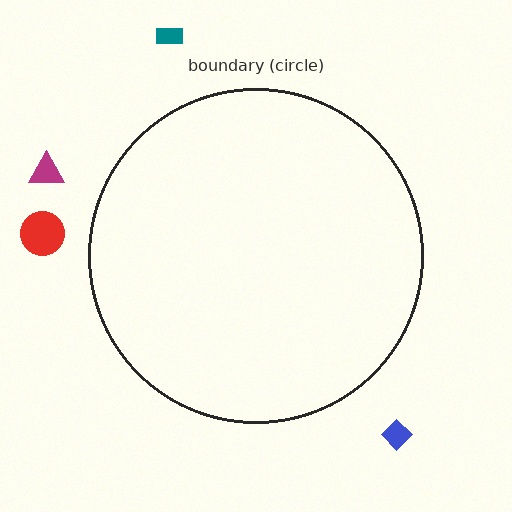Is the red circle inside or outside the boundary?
Outside.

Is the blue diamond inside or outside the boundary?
Outside.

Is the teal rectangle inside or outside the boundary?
Outside.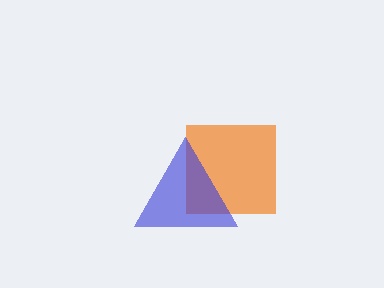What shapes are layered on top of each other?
The layered shapes are: an orange square, a blue triangle.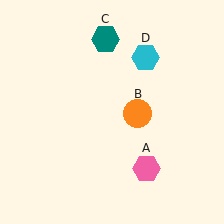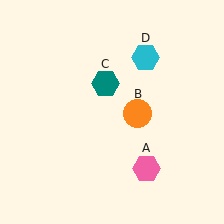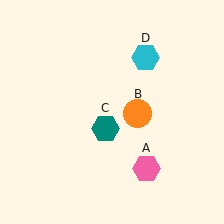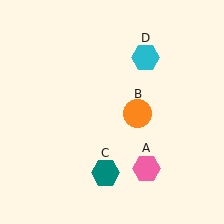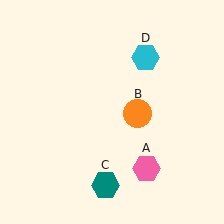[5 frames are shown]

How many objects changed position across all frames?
1 object changed position: teal hexagon (object C).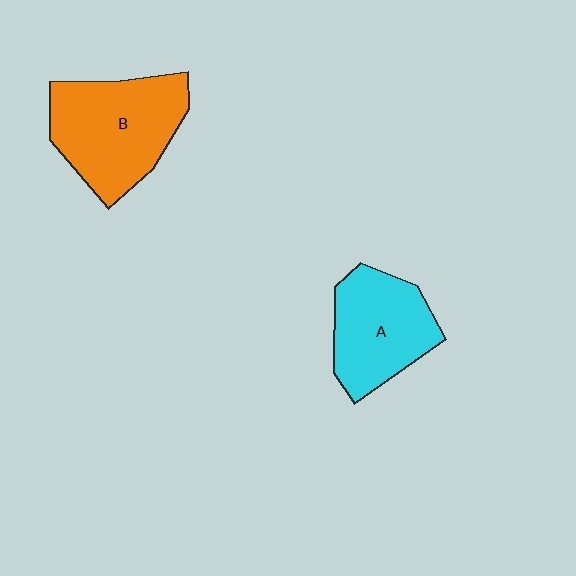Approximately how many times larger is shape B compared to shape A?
Approximately 1.3 times.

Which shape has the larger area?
Shape B (orange).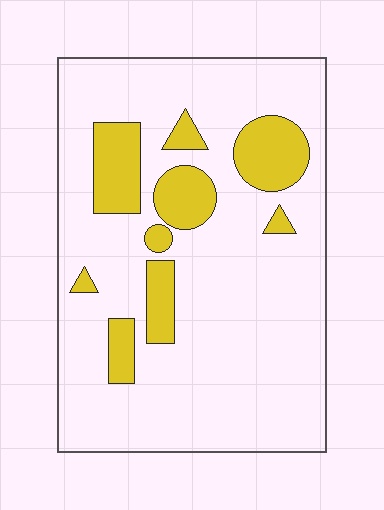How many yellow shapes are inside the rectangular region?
9.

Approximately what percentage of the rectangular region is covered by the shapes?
Approximately 20%.